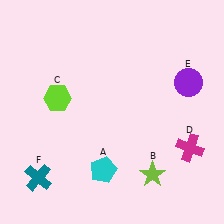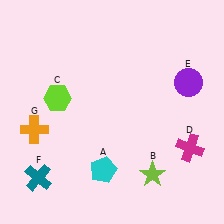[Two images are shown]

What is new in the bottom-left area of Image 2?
An orange cross (G) was added in the bottom-left area of Image 2.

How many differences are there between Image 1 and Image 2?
There is 1 difference between the two images.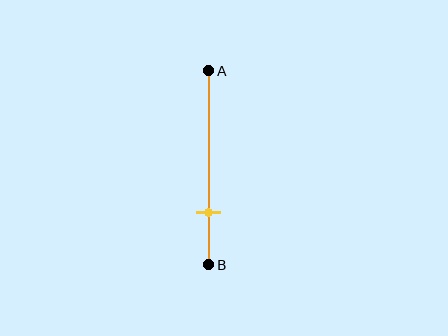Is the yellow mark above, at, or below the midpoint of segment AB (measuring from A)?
The yellow mark is below the midpoint of segment AB.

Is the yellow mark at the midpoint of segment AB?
No, the mark is at about 75% from A, not at the 50% midpoint.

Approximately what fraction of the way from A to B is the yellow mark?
The yellow mark is approximately 75% of the way from A to B.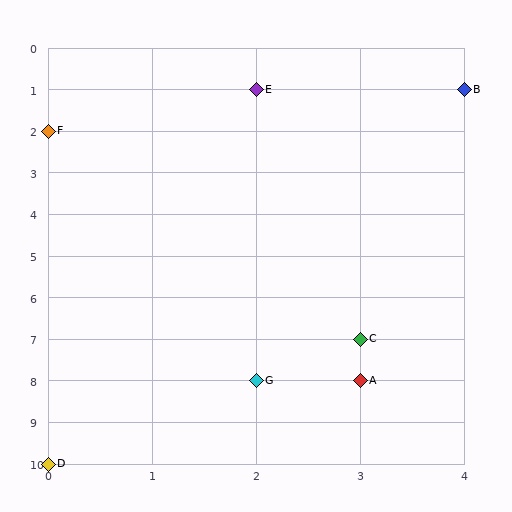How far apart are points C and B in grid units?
Points C and B are 1 column and 6 rows apart (about 6.1 grid units diagonally).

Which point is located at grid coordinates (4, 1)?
Point B is at (4, 1).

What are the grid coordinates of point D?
Point D is at grid coordinates (0, 10).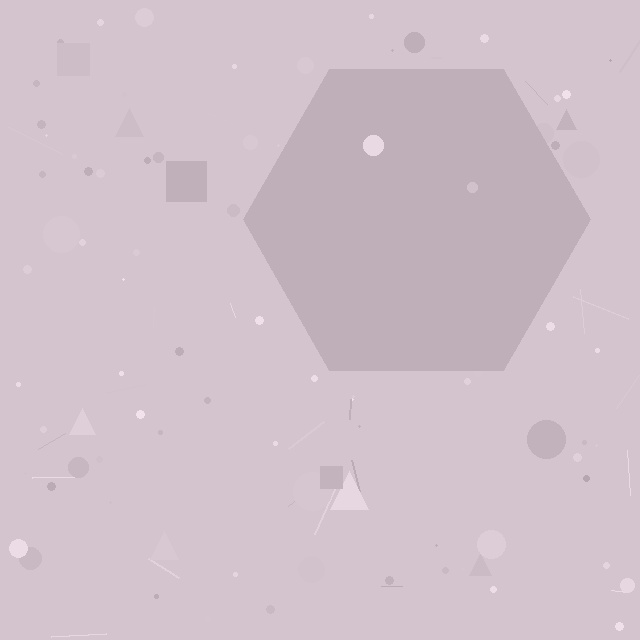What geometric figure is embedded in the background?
A hexagon is embedded in the background.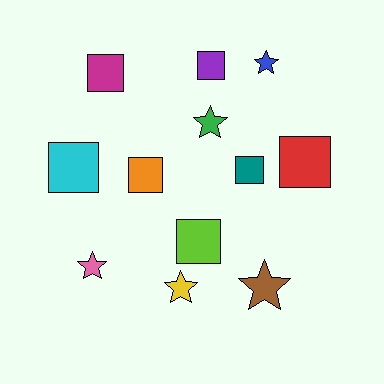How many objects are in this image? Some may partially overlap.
There are 12 objects.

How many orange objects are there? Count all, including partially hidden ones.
There is 1 orange object.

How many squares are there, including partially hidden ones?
There are 7 squares.